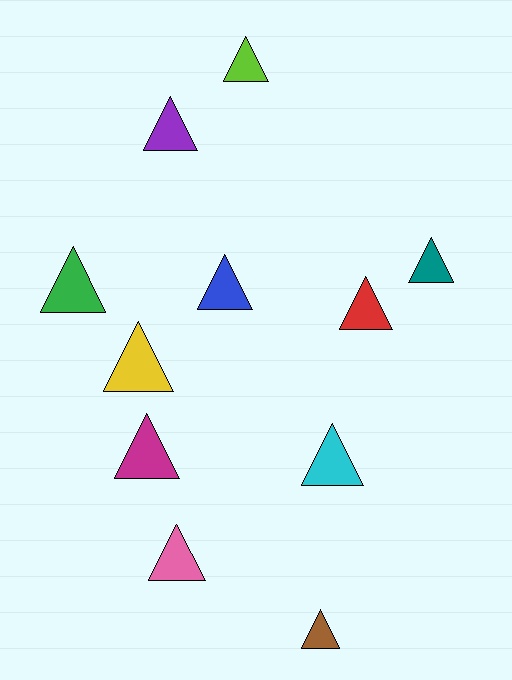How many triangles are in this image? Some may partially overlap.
There are 11 triangles.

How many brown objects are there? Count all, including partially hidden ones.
There is 1 brown object.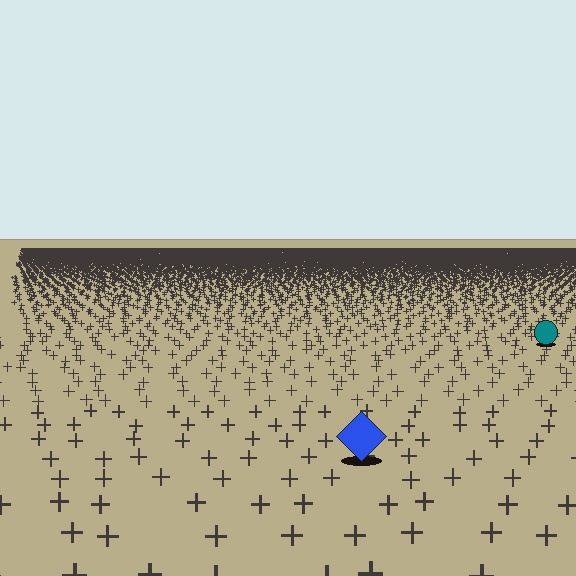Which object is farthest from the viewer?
The teal circle is farthest from the viewer. It appears smaller and the ground texture around it is denser.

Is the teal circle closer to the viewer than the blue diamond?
No. The blue diamond is closer — you can tell from the texture gradient: the ground texture is coarser near it.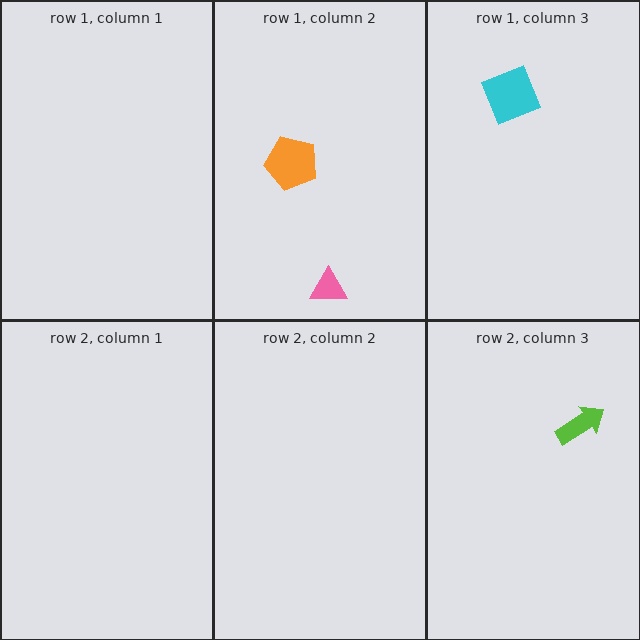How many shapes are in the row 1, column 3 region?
1.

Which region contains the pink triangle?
The row 1, column 2 region.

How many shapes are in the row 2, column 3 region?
1.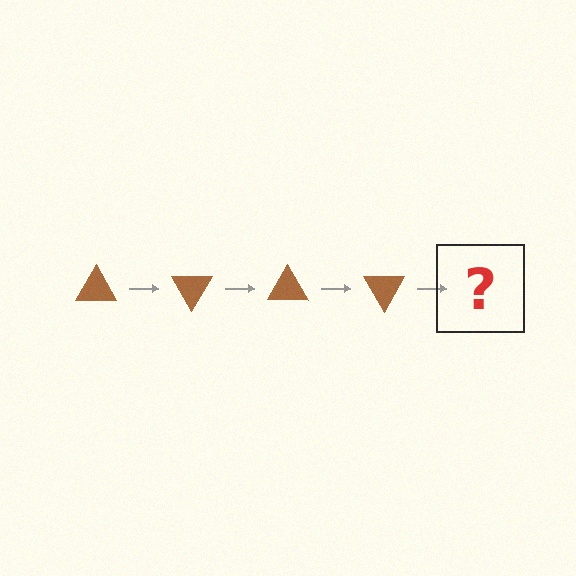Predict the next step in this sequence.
The next step is a brown triangle rotated 240 degrees.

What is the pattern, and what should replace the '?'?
The pattern is that the triangle rotates 60 degrees each step. The '?' should be a brown triangle rotated 240 degrees.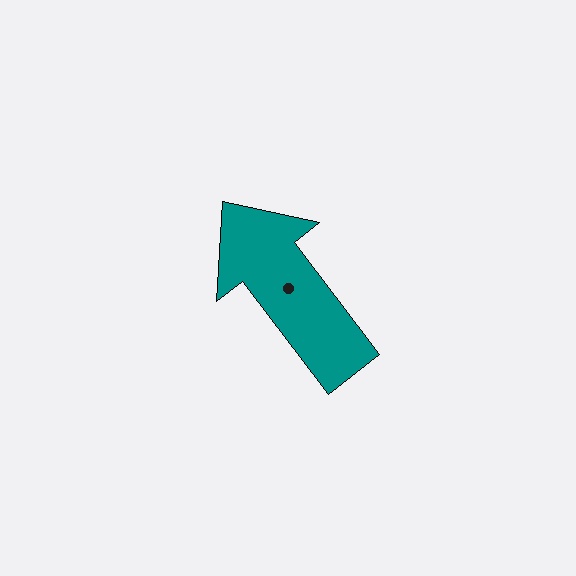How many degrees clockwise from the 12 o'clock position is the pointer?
Approximately 323 degrees.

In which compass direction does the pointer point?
Northwest.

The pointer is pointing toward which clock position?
Roughly 11 o'clock.